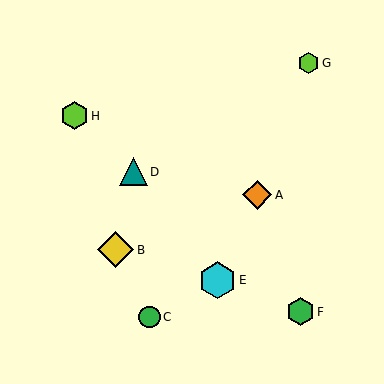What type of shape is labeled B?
Shape B is a yellow diamond.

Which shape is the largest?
The cyan hexagon (labeled E) is the largest.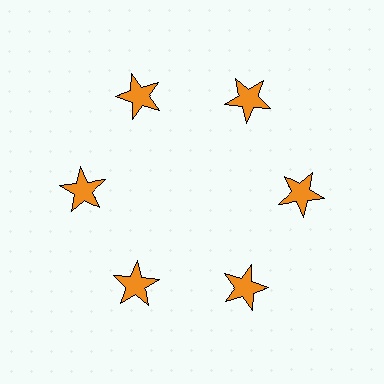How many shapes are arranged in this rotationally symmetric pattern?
There are 6 shapes, arranged in 6 groups of 1.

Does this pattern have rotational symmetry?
Yes, this pattern has 6-fold rotational symmetry. It looks the same after rotating 60 degrees around the center.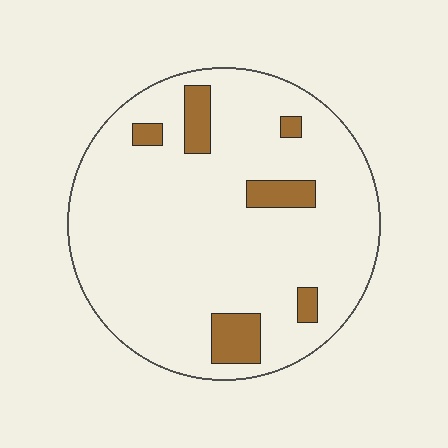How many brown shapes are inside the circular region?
6.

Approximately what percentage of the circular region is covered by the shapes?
Approximately 10%.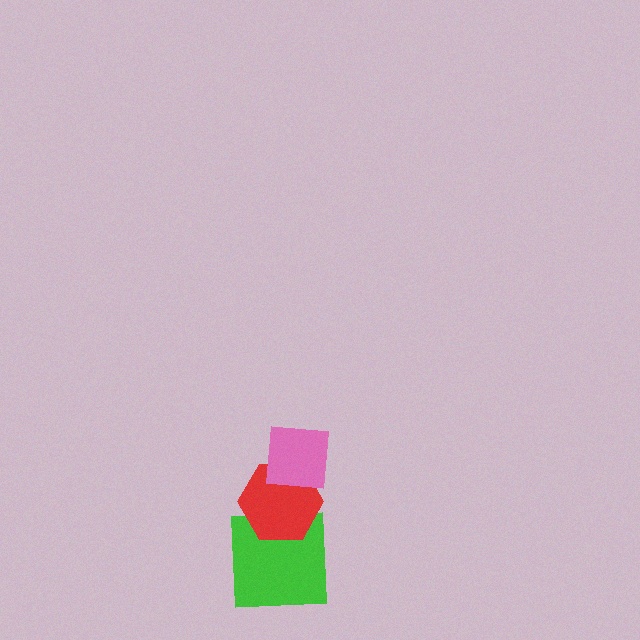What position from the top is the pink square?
The pink square is 1st from the top.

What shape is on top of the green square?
The red hexagon is on top of the green square.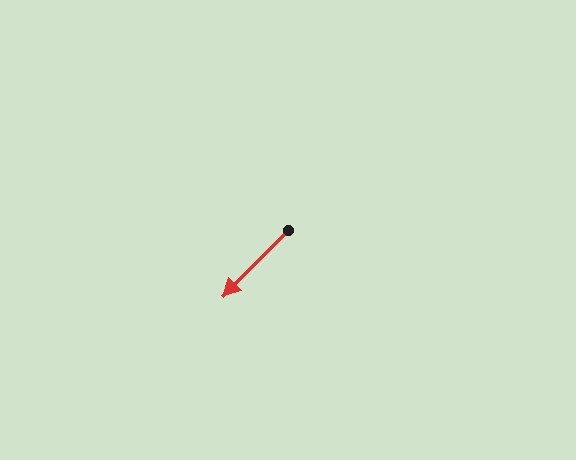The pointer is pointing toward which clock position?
Roughly 7 o'clock.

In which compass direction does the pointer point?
Southwest.